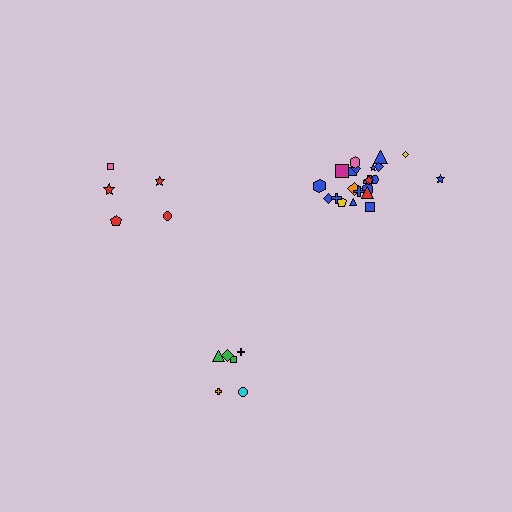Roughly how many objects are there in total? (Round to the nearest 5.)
Roughly 35 objects in total.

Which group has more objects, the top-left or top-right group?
The top-right group.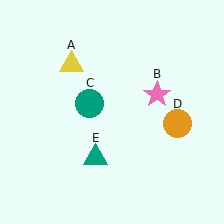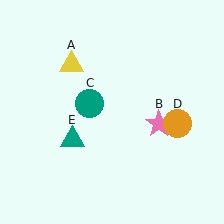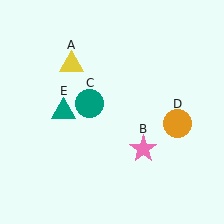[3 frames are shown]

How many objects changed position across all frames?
2 objects changed position: pink star (object B), teal triangle (object E).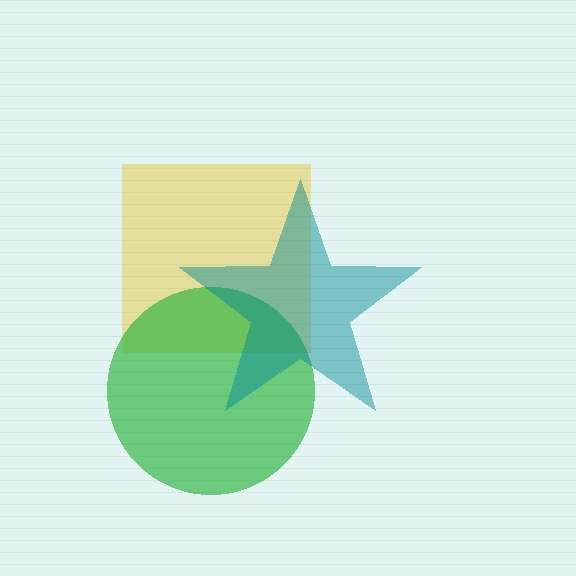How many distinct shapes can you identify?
There are 3 distinct shapes: a yellow square, a green circle, a teal star.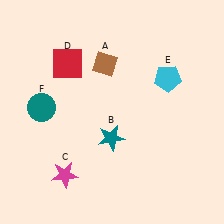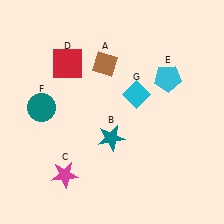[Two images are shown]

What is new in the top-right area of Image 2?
A cyan diamond (G) was added in the top-right area of Image 2.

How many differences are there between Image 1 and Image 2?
There is 1 difference between the two images.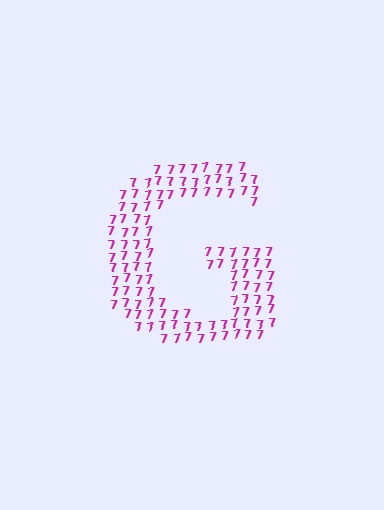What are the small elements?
The small elements are digit 7's.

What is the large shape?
The large shape is the letter G.